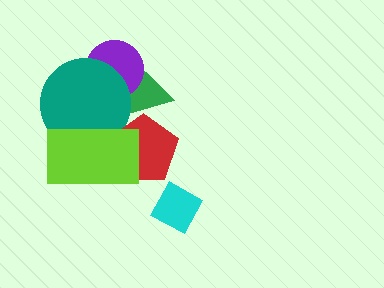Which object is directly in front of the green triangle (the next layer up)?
The purple circle is directly in front of the green triangle.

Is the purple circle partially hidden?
Yes, it is partially covered by another shape.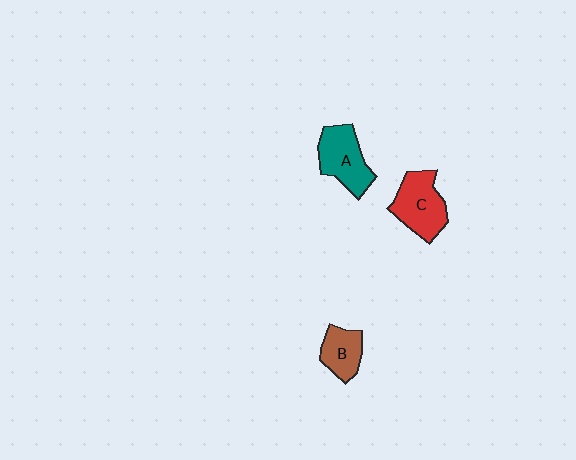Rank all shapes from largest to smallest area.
From largest to smallest: C (red), A (teal), B (brown).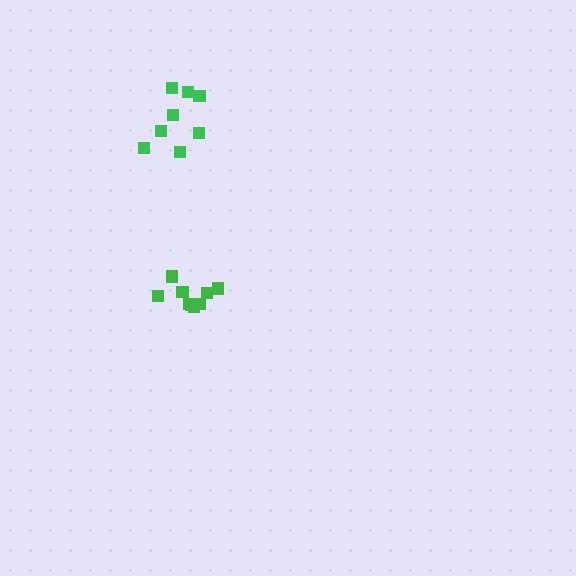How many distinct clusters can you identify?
There are 2 distinct clusters.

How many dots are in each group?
Group 1: 9 dots, Group 2: 8 dots (17 total).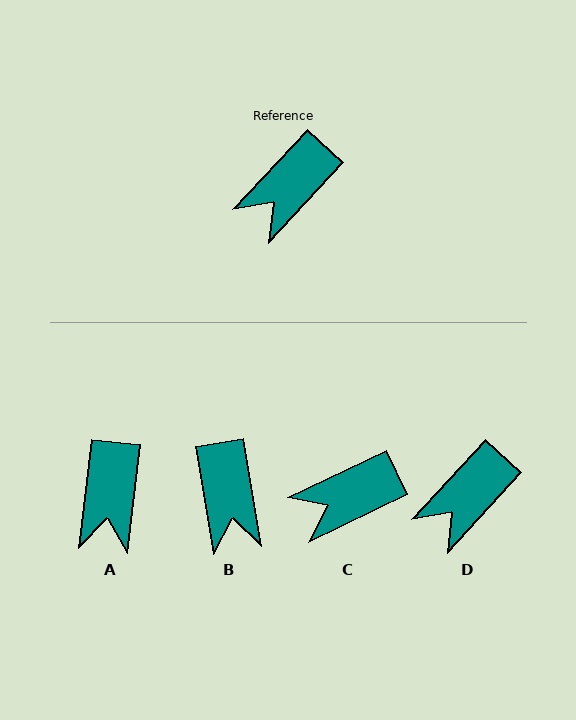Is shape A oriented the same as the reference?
No, it is off by about 36 degrees.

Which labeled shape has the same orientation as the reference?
D.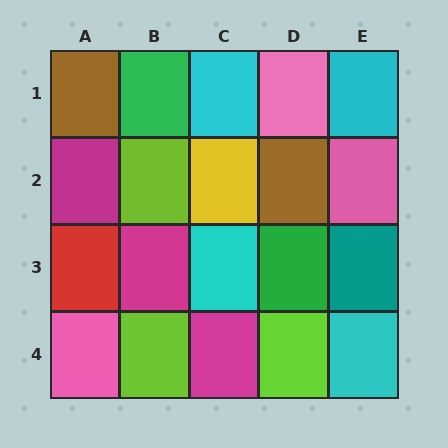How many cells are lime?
3 cells are lime.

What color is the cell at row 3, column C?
Cyan.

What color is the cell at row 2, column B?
Lime.